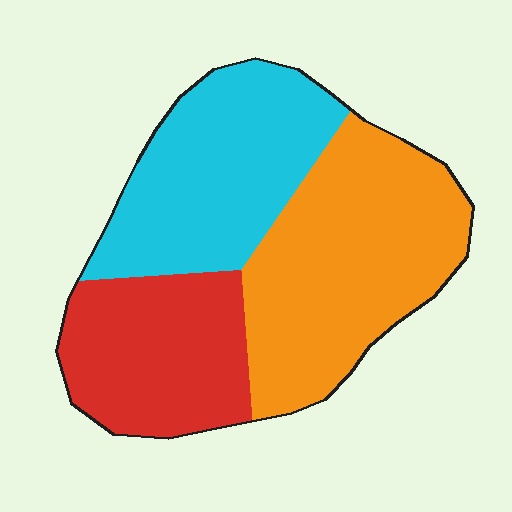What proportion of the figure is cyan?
Cyan covers roughly 35% of the figure.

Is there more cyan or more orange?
Orange.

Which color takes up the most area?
Orange, at roughly 40%.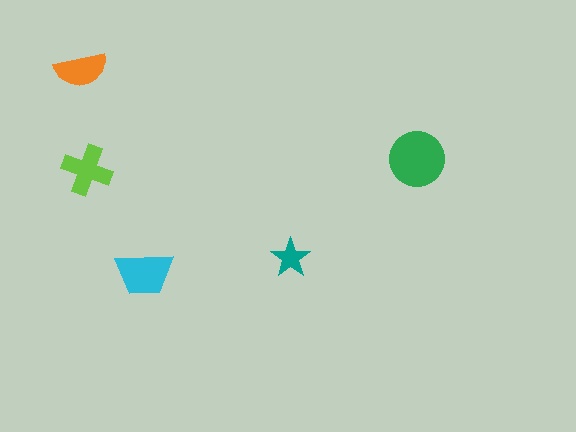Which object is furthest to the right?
The green circle is rightmost.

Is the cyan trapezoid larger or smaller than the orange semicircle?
Larger.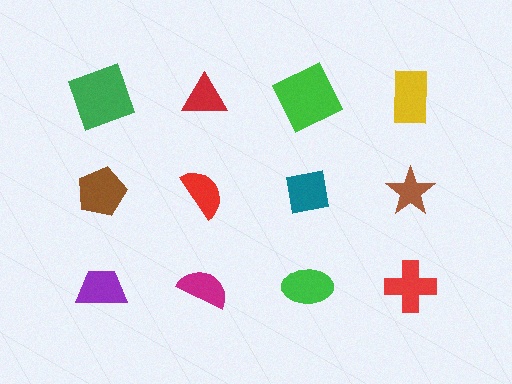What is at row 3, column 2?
A magenta semicircle.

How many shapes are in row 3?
4 shapes.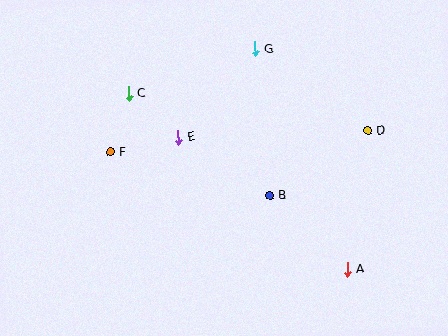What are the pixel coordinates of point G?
Point G is at (255, 49).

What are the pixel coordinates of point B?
Point B is at (270, 196).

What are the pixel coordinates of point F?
Point F is at (110, 152).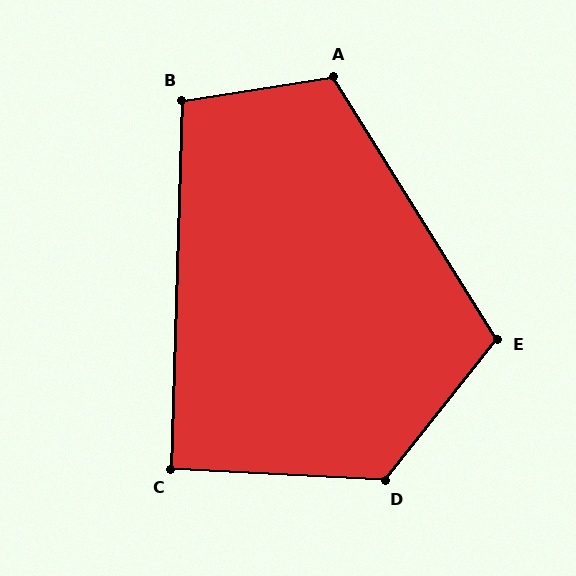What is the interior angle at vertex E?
Approximately 110 degrees (obtuse).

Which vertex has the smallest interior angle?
C, at approximately 91 degrees.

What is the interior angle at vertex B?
Approximately 100 degrees (obtuse).